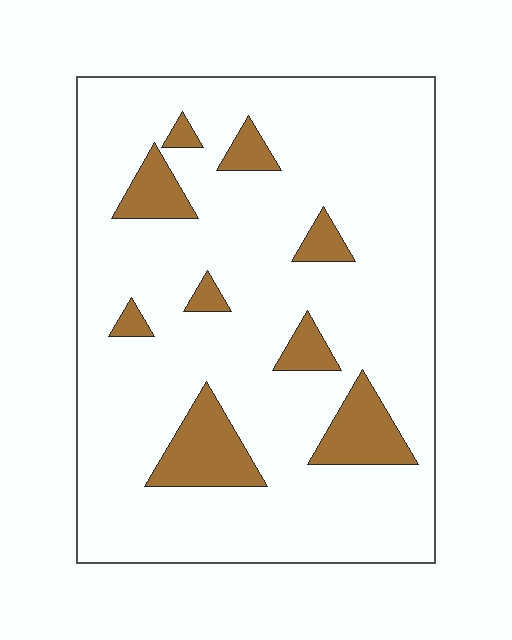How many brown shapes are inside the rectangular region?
9.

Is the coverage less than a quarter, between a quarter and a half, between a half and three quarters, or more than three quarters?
Less than a quarter.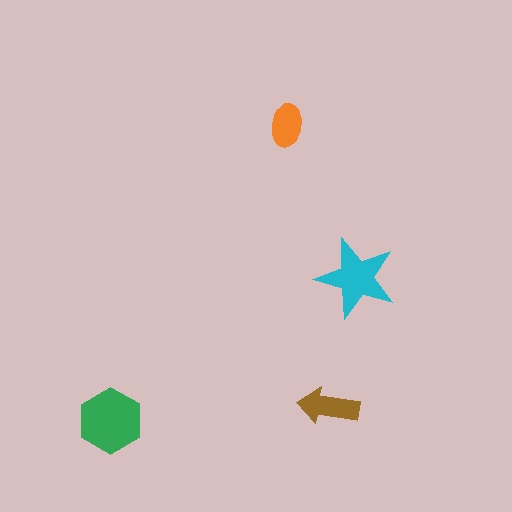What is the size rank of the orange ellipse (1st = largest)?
4th.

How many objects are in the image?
There are 4 objects in the image.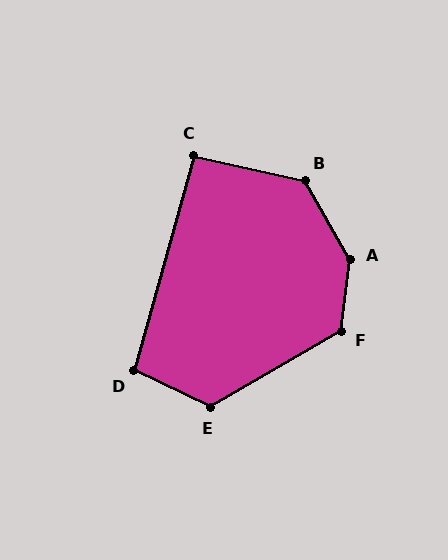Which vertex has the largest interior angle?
A, at approximately 143 degrees.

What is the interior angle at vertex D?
Approximately 100 degrees (obtuse).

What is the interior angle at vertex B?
Approximately 133 degrees (obtuse).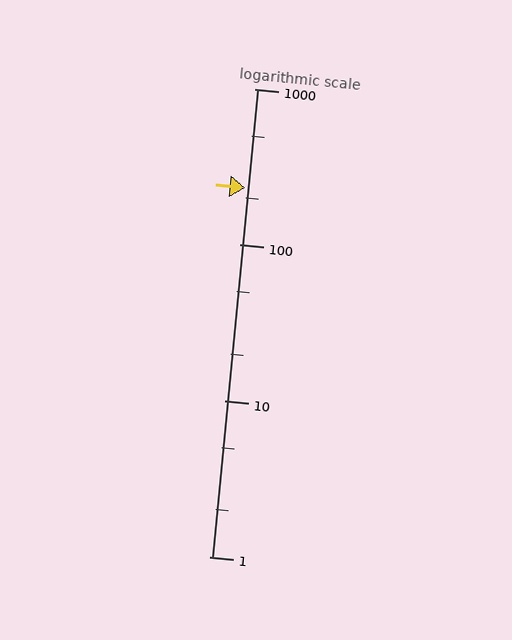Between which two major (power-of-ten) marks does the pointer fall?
The pointer is between 100 and 1000.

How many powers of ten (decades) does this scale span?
The scale spans 3 decades, from 1 to 1000.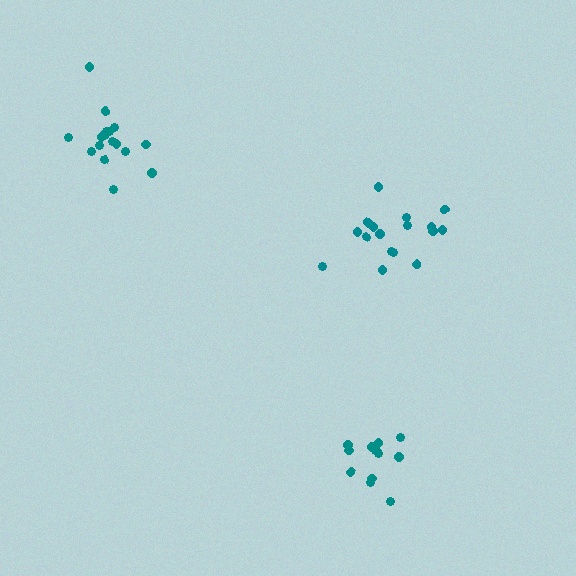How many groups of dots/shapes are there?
There are 3 groups.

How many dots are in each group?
Group 1: 13 dots, Group 2: 17 dots, Group 3: 17 dots (47 total).